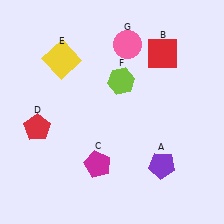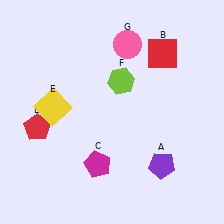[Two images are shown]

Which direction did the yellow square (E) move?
The yellow square (E) moved down.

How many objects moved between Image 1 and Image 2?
1 object moved between the two images.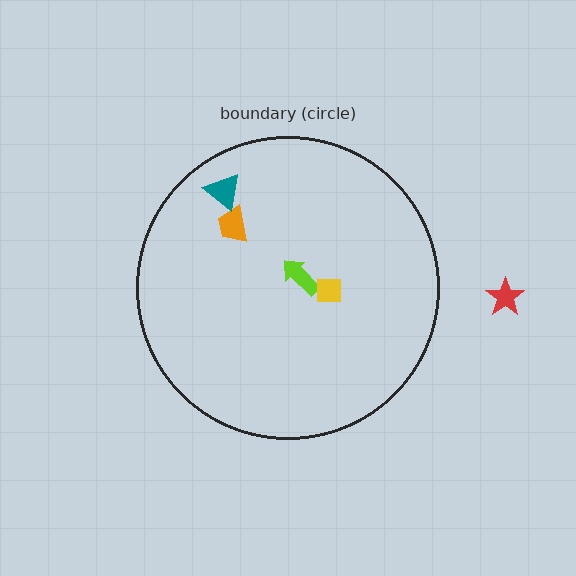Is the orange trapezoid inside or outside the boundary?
Inside.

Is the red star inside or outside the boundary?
Outside.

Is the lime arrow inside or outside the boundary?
Inside.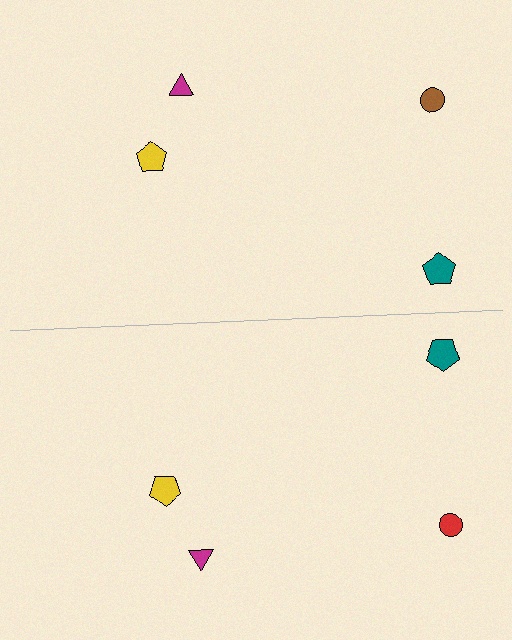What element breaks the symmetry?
The red circle on the bottom side breaks the symmetry — its mirror counterpart is brown.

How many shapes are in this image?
There are 8 shapes in this image.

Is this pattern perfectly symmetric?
No, the pattern is not perfectly symmetric. The red circle on the bottom side breaks the symmetry — its mirror counterpart is brown.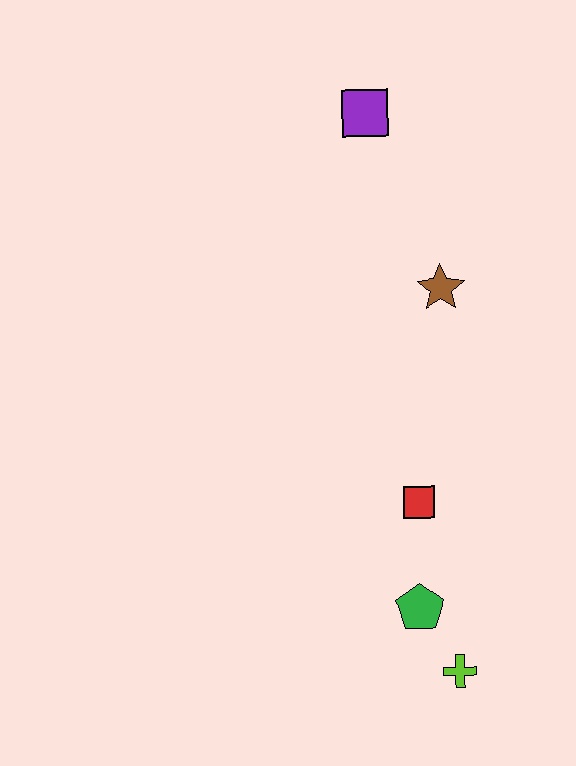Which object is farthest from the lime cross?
The purple square is farthest from the lime cross.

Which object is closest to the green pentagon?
The lime cross is closest to the green pentagon.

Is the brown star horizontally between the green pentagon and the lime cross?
Yes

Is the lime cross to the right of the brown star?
Yes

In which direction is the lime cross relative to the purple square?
The lime cross is below the purple square.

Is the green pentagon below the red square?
Yes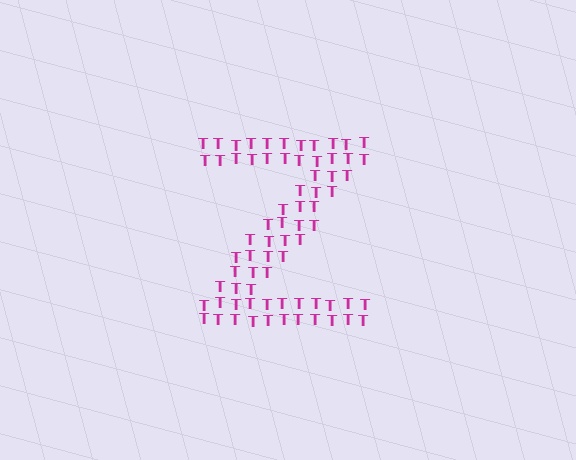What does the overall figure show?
The overall figure shows the letter Z.